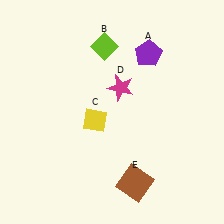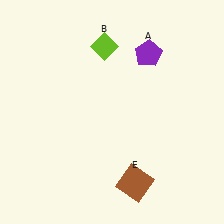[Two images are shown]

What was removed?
The magenta star (D), the yellow diamond (C) were removed in Image 2.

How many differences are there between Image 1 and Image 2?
There are 2 differences between the two images.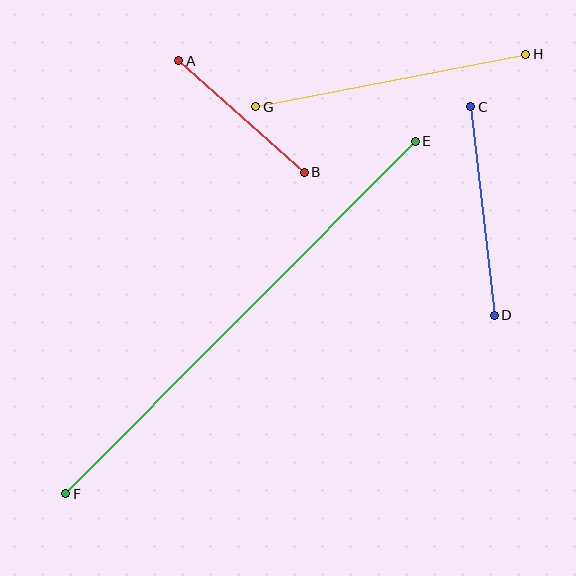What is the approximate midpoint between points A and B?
The midpoint is at approximately (242, 116) pixels.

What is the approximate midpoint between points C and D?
The midpoint is at approximately (483, 211) pixels.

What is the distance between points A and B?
The distance is approximately 168 pixels.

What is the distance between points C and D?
The distance is approximately 210 pixels.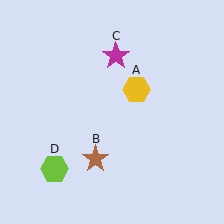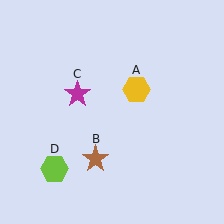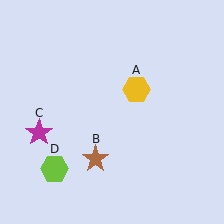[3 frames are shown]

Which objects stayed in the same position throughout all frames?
Yellow hexagon (object A) and brown star (object B) and lime hexagon (object D) remained stationary.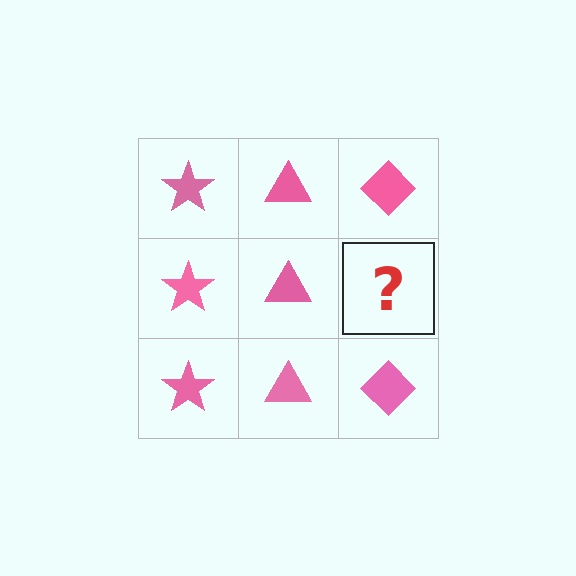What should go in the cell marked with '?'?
The missing cell should contain a pink diamond.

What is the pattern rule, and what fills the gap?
The rule is that each column has a consistent shape. The gap should be filled with a pink diamond.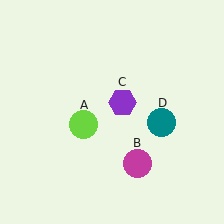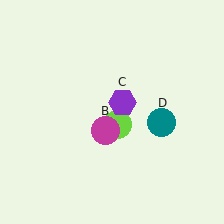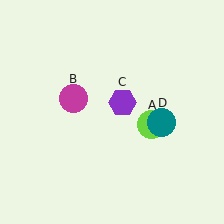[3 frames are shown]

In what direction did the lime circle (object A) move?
The lime circle (object A) moved right.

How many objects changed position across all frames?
2 objects changed position: lime circle (object A), magenta circle (object B).